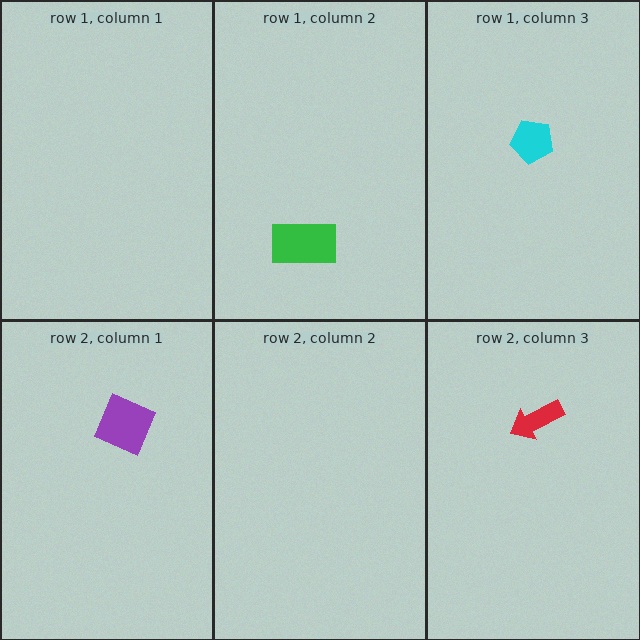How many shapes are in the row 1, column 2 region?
1.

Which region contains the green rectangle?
The row 1, column 2 region.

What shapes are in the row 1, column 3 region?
The cyan pentagon.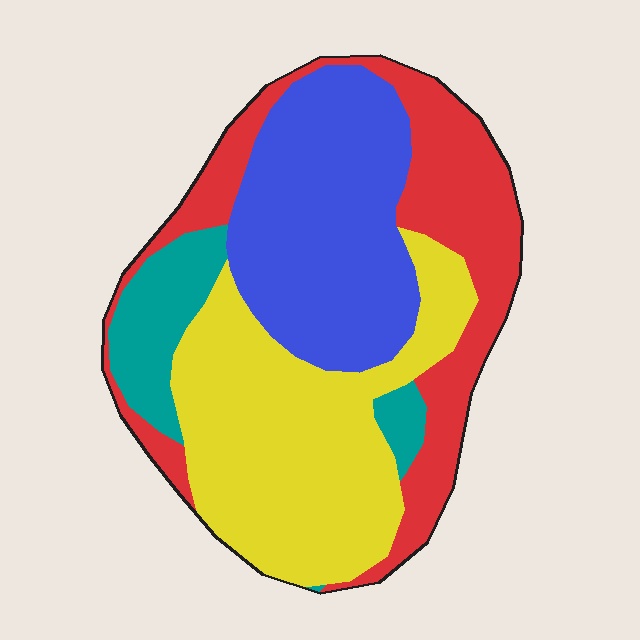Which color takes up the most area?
Yellow, at roughly 35%.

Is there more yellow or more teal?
Yellow.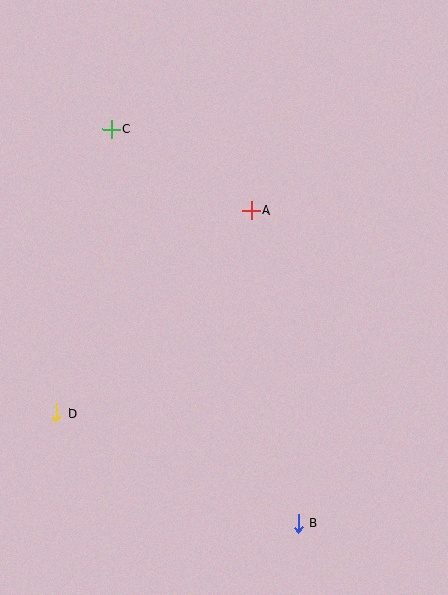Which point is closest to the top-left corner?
Point C is closest to the top-left corner.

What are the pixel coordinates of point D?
Point D is at (56, 413).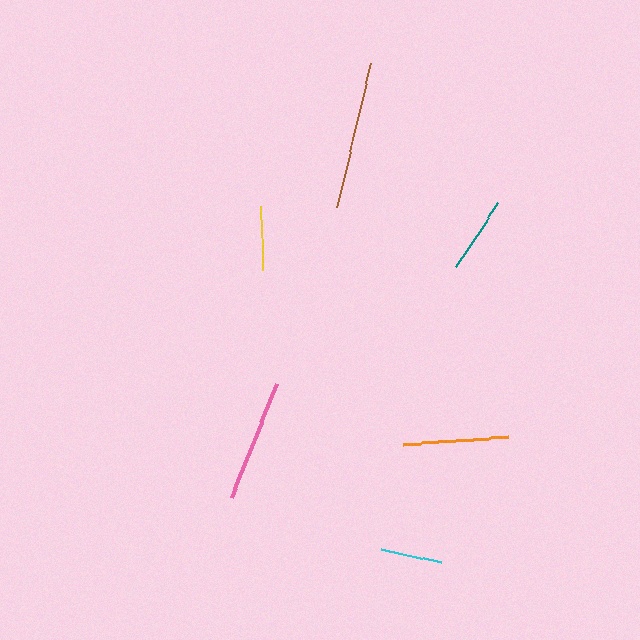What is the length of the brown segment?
The brown segment is approximately 148 pixels long.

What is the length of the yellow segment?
The yellow segment is approximately 65 pixels long.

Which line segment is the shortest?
The cyan line is the shortest at approximately 61 pixels.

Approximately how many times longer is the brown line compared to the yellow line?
The brown line is approximately 2.3 times the length of the yellow line.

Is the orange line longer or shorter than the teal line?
The orange line is longer than the teal line.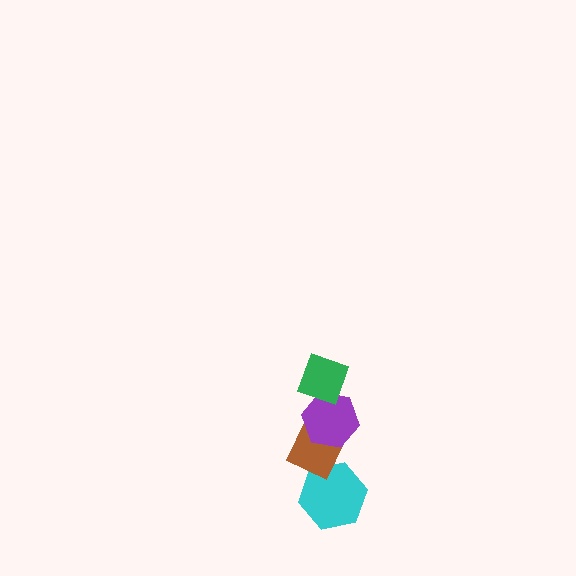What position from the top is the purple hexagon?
The purple hexagon is 2nd from the top.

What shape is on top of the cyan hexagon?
The brown diamond is on top of the cyan hexagon.